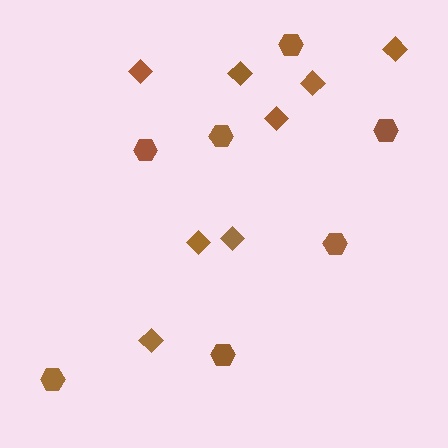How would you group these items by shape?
There are 2 groups: one group of diamonds (8) and one group of hexagons (7).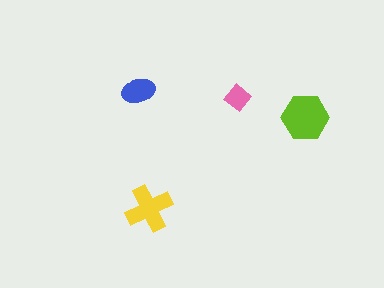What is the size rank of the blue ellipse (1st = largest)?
3rd.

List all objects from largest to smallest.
The lime hexagon, the yellow cross, the blue ellipse, the pink diamond.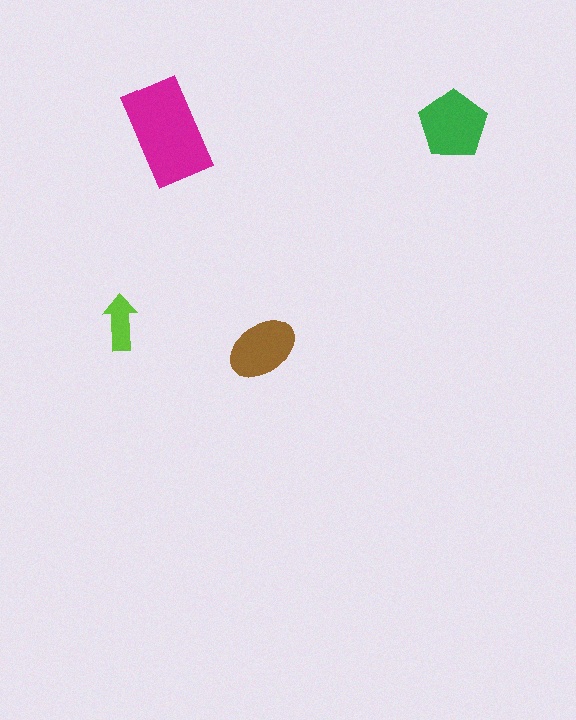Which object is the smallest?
The lime arrow.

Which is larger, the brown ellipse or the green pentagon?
The green pentagon.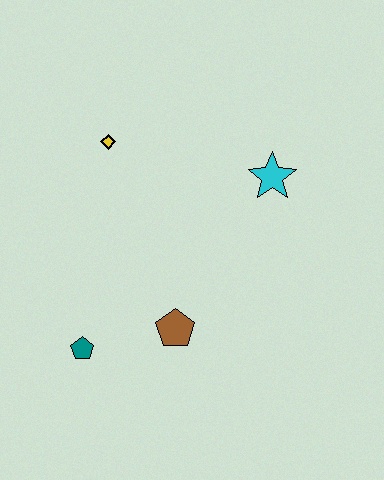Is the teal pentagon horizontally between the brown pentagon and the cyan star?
No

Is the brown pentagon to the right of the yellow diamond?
Yes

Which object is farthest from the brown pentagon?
The yellow diamond is farthest from the brown pentagon.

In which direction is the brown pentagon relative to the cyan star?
The brown pentagon is below the cyan star.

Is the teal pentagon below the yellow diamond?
Yes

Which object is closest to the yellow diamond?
The cyan star is closest to the yellow diamond.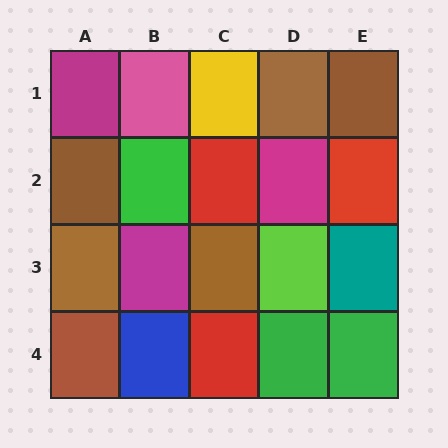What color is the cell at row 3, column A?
Brown.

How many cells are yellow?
1 cell is yellow.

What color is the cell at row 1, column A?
Magenta.